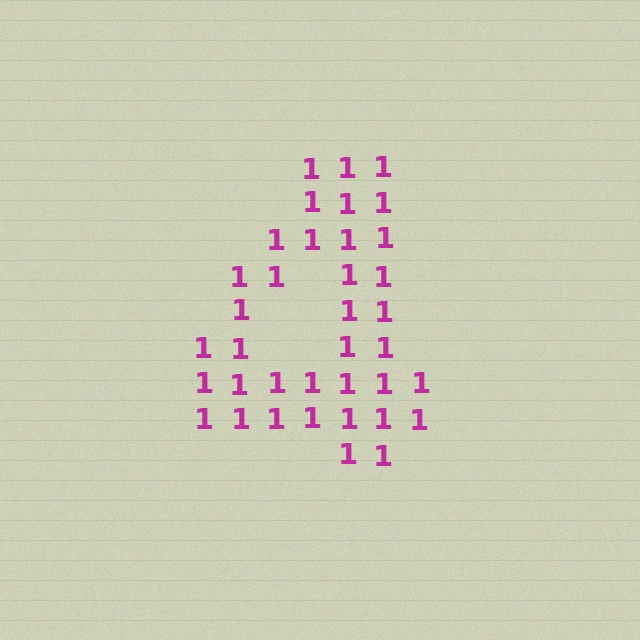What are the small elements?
The small elements are digit 1's.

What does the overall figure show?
The overall figure shows the digit 4.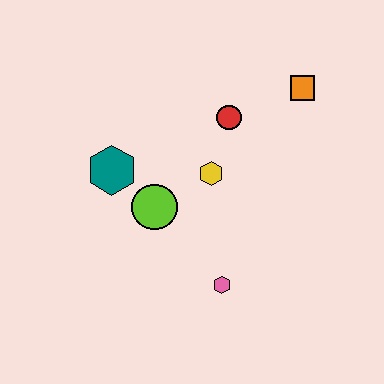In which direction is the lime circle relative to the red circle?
The lime circle is below the red circle.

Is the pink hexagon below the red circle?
Yes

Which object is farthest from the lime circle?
The orange square is farthest from the lime circle.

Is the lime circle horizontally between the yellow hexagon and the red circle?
No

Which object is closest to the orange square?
The red circle is closest to the orange square.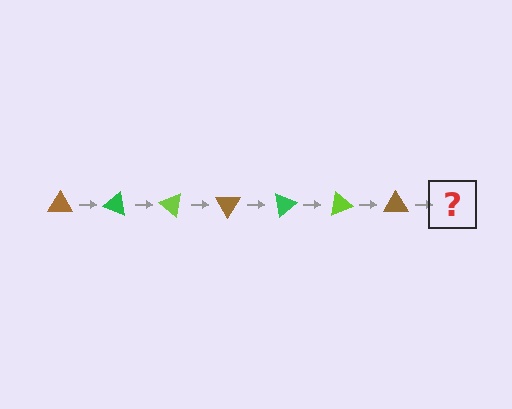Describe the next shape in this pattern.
It should be a green triangle, rotated 140 degrees from the start.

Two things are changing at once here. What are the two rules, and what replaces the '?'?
The two rules are that it rotates 20 degrees each step and the color cycles through brown, green, and lime. The '?' should be a green triangle, rotated 140 degrees from the start.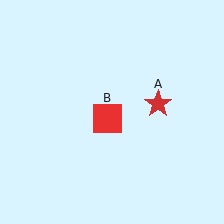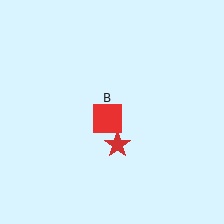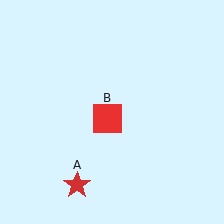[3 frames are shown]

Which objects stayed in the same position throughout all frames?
Red square (object B) remained stationary.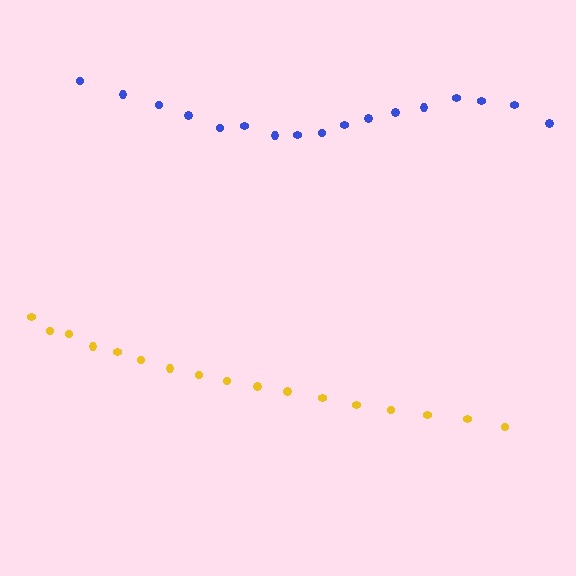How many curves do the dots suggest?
There are 2 distinct paths.